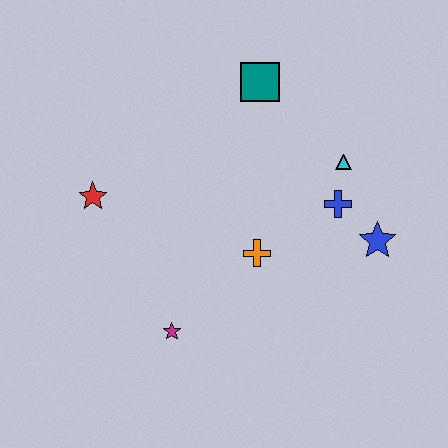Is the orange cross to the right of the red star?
Yes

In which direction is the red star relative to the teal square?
The red star is to the left of the teal square.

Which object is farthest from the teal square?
The magenta star is farthest from the teal square.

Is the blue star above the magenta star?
Yes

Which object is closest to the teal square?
The cyan triangle is closest to the teal square.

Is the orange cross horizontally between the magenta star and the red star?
No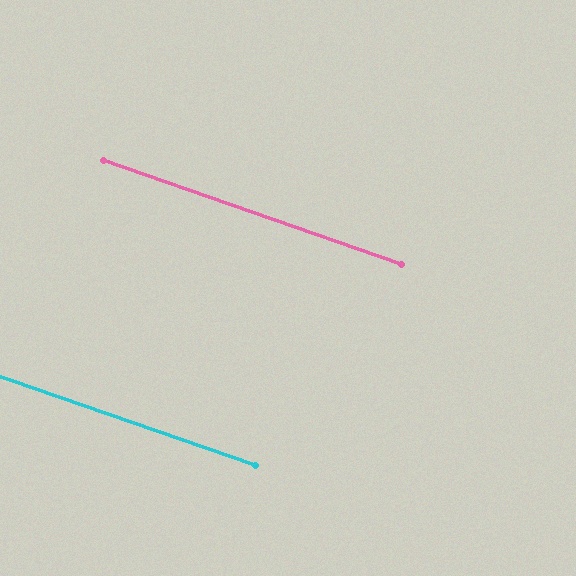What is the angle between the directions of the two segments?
Approximately 0 degrees.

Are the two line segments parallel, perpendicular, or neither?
Parallel — their directions differ by only 0.1°.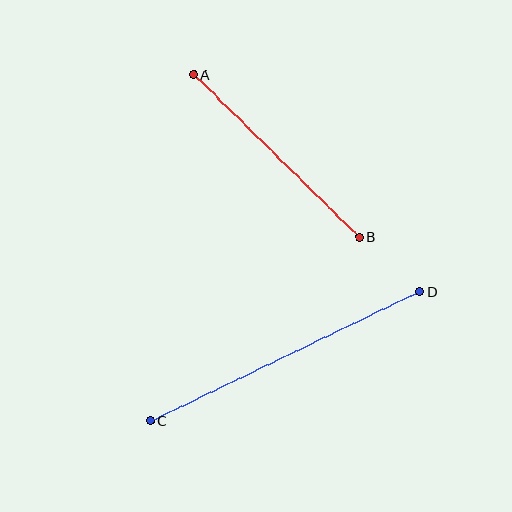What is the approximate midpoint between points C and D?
The midpoint is at approximately (285, 356) pixels.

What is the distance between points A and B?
The distance is approximately 232 pixels.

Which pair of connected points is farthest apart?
Points C and D are farthest apart.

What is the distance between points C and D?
The distance is approximately 298 pixels.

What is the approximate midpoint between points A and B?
The midpoint is at approximately (276, 156) pixels.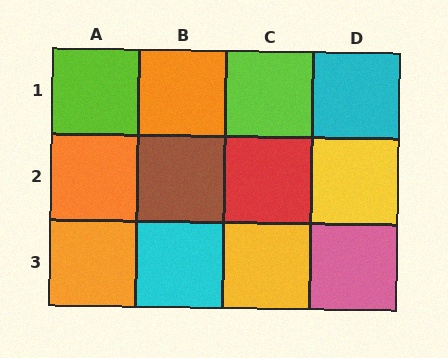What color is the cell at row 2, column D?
Yellow.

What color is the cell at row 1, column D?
Cyan.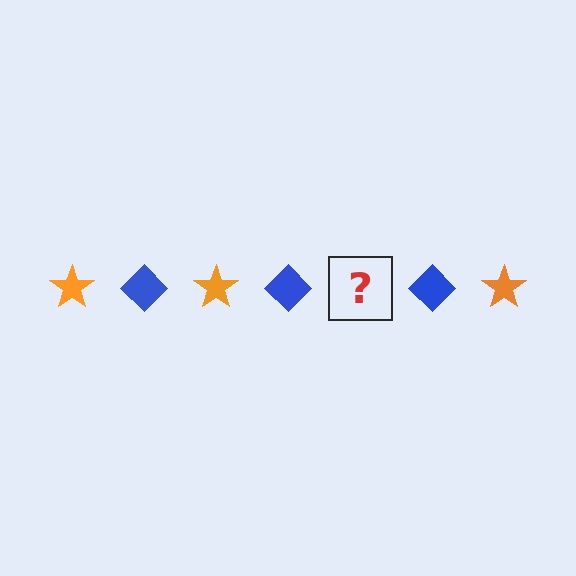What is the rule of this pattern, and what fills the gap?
The rule is that the pattern alternates between orange star and blue diamond. The gap should be filled with an orange star.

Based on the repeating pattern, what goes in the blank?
The blank should be an orange star.